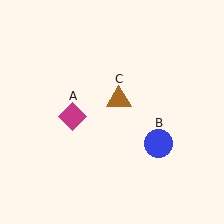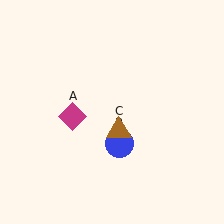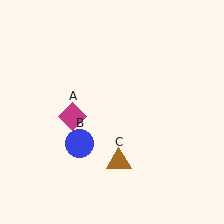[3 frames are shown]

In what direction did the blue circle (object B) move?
The blue circle (object B) moved left.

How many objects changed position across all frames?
2 objects changed position: blue circle (object B), brown triangle (object C).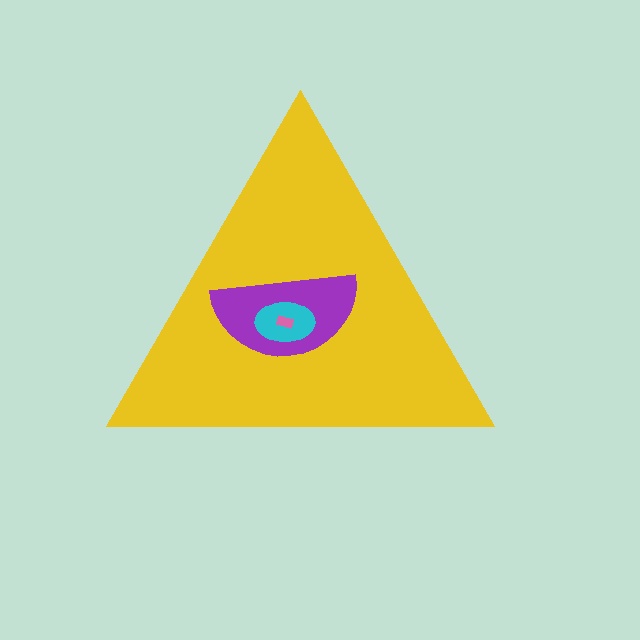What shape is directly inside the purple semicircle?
The cyan ellipse.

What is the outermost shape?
The yellow triangle.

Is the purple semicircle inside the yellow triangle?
Yes.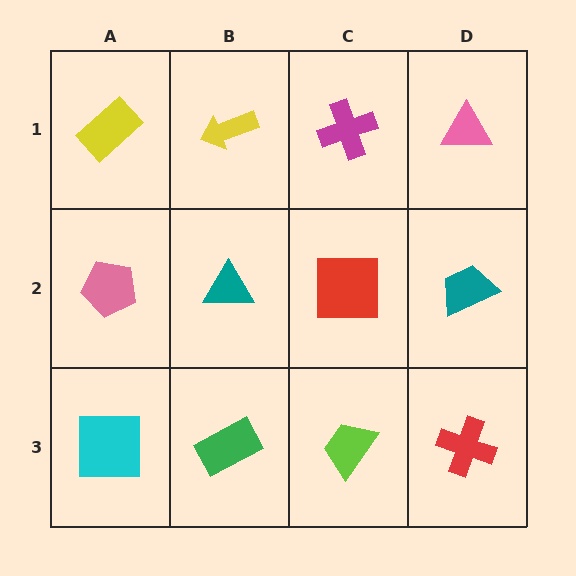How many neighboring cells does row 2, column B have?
4.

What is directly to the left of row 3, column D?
A lime trapezoid.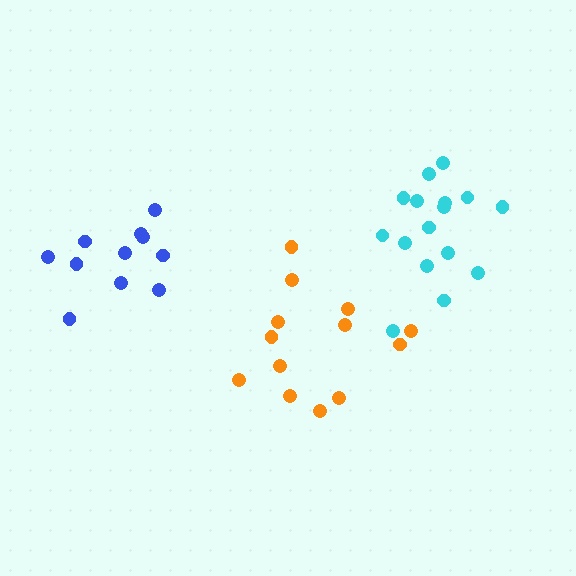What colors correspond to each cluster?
The clusters are colored: orange, blue, cyan.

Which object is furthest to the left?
The blue cluster is leftmost.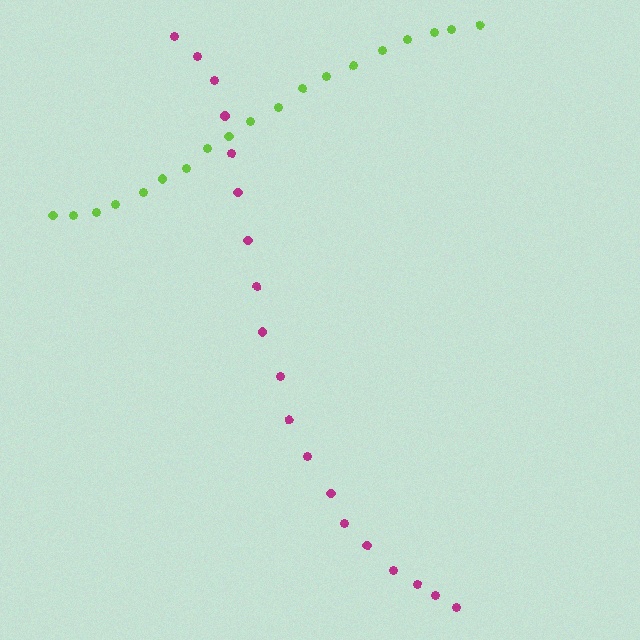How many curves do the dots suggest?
There are 2 distinct paths.